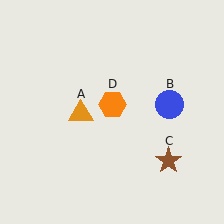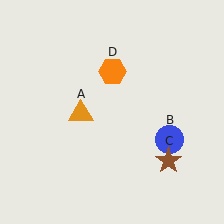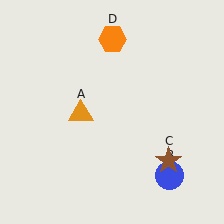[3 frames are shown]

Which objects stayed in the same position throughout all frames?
Orange triangle (object A) and brown star (object C) remained stationary.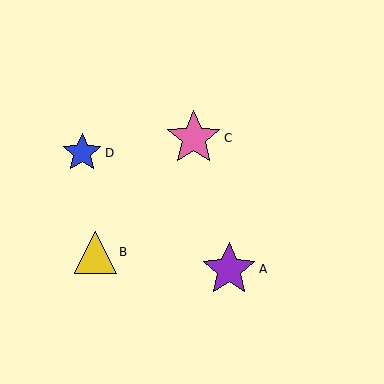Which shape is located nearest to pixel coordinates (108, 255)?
The yellow triangle (labeled B) at (96, 252) is nearest to that location.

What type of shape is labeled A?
Shape A is a purple star.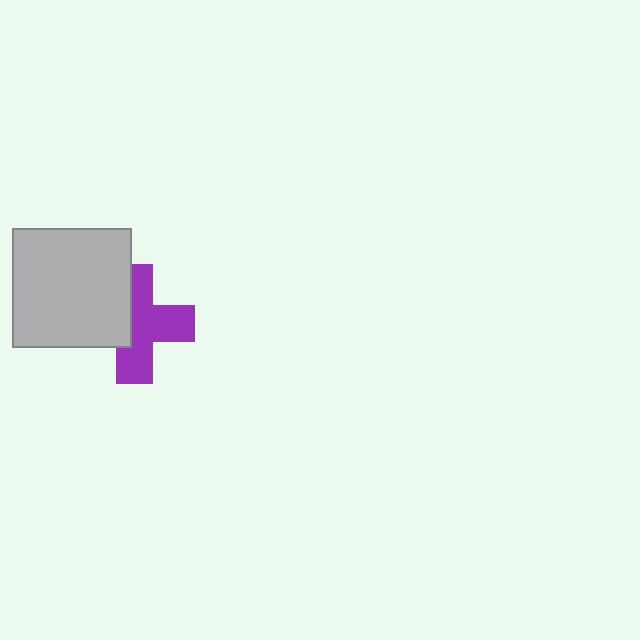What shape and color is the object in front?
The object in front is a light gray square.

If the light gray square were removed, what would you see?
You would see the complete purple cross.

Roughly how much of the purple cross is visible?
About half of it is visible (roughly 63%).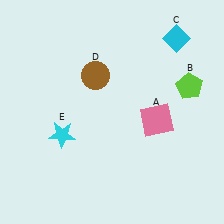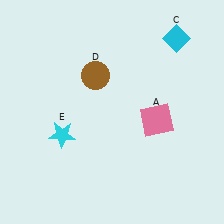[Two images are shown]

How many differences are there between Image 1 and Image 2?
There is 1 difference between the two images.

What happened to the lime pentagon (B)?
The lime pentagon (B) was removed in Image 2. It was in the top-right area of Image 1.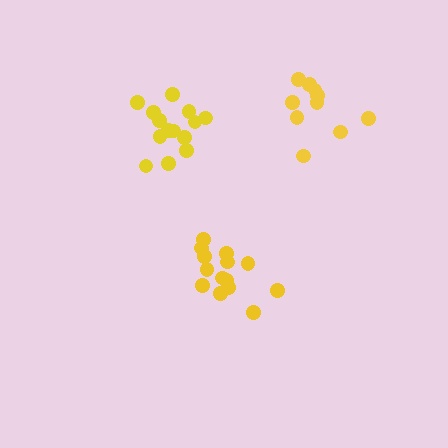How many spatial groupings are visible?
There are 3 spatial groupings.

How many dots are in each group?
Group 1: 14 dots, Group 2: 14 dots, Group 3: 10 dots (38 total).